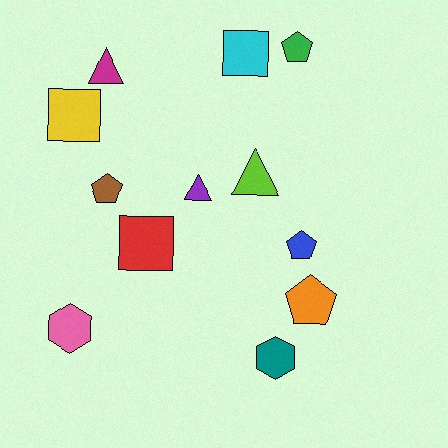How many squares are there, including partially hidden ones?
There are 3 squares.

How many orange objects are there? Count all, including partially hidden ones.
There is 1 orange object.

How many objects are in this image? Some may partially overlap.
There are 12 objects.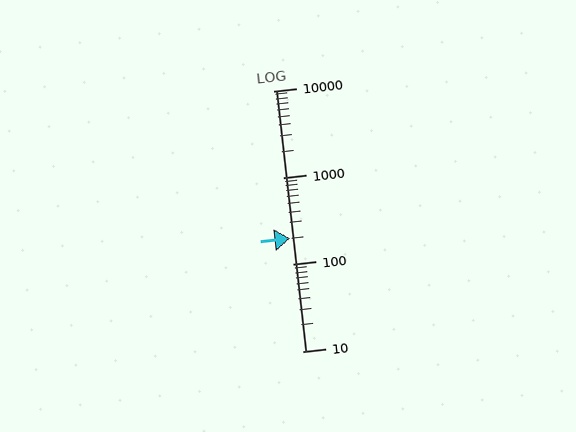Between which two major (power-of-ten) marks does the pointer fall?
The pointer is between 100 and 1000.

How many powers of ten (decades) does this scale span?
The scale spans 3 decades, from 10 to 10000.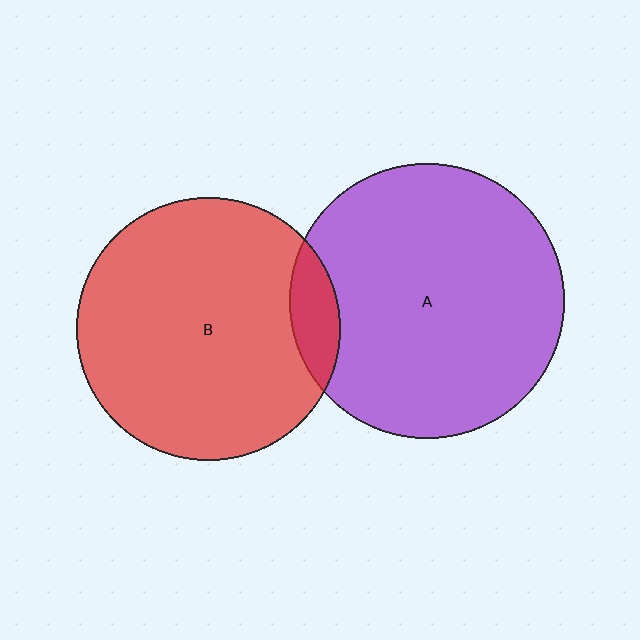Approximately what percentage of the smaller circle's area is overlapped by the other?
Approximately 10%.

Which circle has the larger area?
Circle A (purple).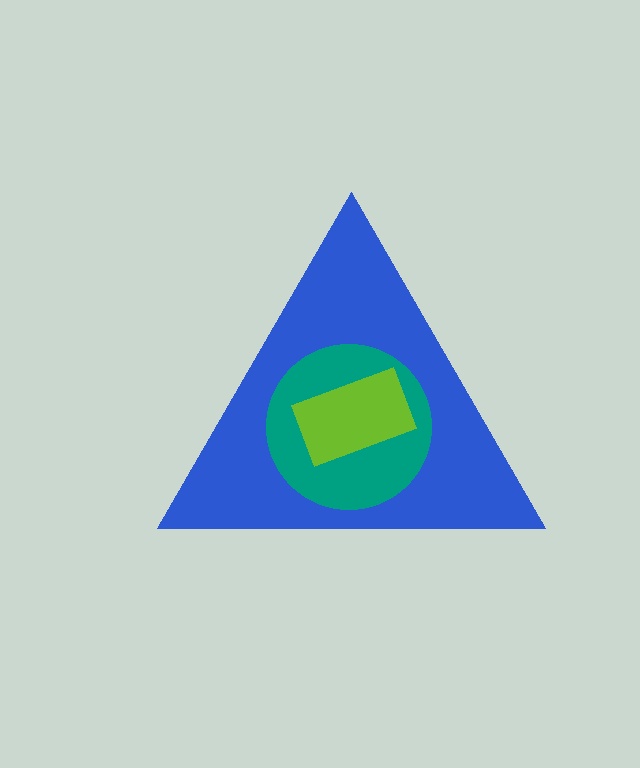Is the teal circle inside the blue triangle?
Yes.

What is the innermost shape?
The lime rectangle.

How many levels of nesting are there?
3.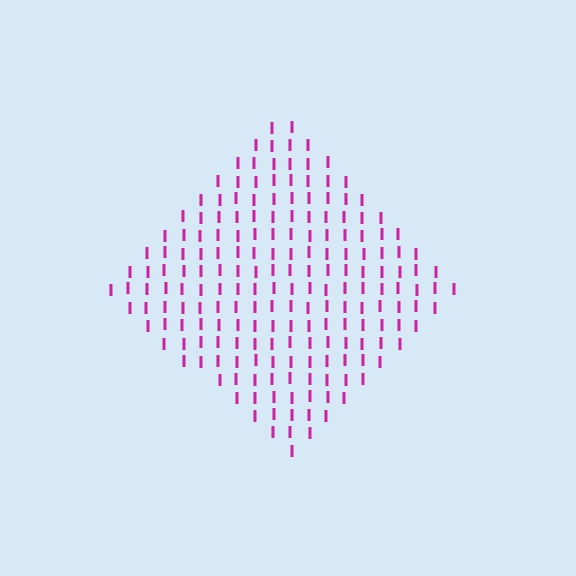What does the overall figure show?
The overall figure shows a diamond.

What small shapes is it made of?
It is made of small letter I's.